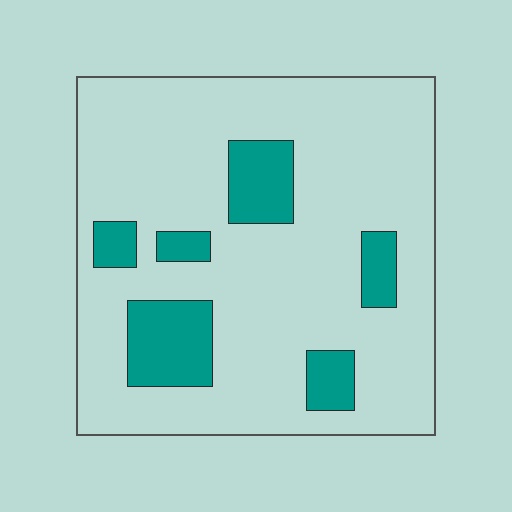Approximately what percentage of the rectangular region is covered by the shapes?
Approximately 15%.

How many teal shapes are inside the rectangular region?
6.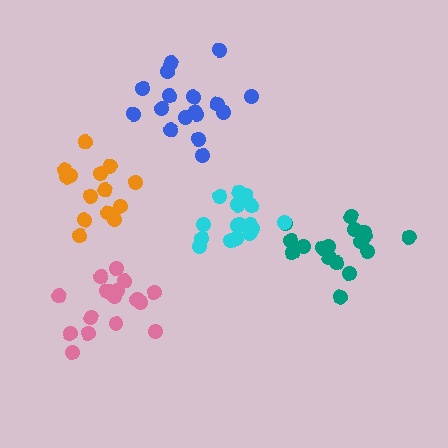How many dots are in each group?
Group 1: 14 dots, Group 2: 18 dots, Group 3: 18 dots, Group 4: 17 dots, Group 5: 16 dots (83 total).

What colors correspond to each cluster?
The clusters are colored: orange, pink, teal, blue, cyan.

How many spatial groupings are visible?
There are 5 spatial groupings.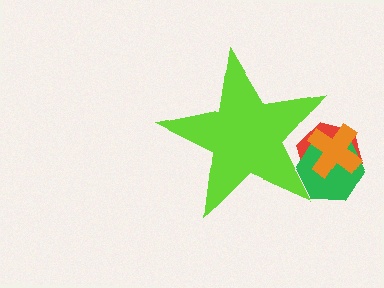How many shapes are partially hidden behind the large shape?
3 shapes are partially hidden.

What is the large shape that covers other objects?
A lime star.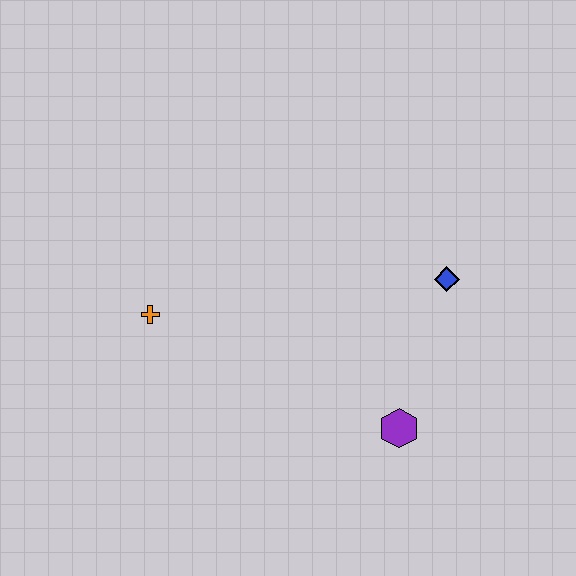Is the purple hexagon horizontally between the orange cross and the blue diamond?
Yes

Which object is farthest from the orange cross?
The blue diamond is farthest from the orange cross.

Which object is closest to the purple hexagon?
The blue diamond is closest to the purple hexagon.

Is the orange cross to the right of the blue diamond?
No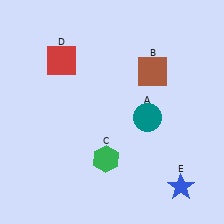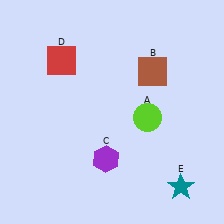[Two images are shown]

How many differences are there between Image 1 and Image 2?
There are 3 differences between the two images.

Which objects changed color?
A changed from teal to lime. C changed from green to purple. E changed from blue to teal.